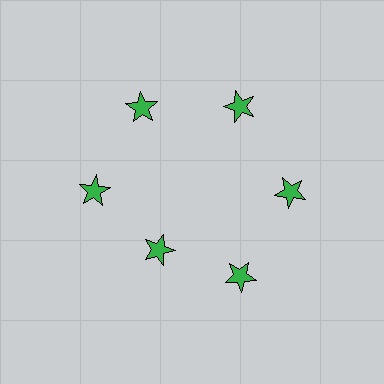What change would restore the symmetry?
The symmetry would be restored by moving it outward, back onto the ring so that all 6 stars sit at equal angles and equal distance from the center.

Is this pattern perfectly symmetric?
No. The 6 green stars are arranged in a ring, but one element near the 7 o'clock position is pulled inward toward the center, breaking the 6-fold rotational symmetry.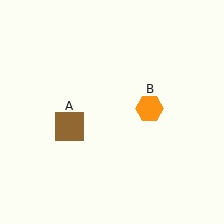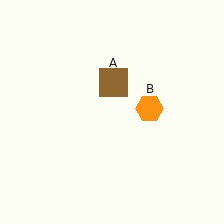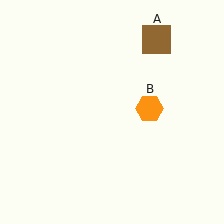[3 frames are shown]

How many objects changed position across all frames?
1 object changed position: brown square (object A).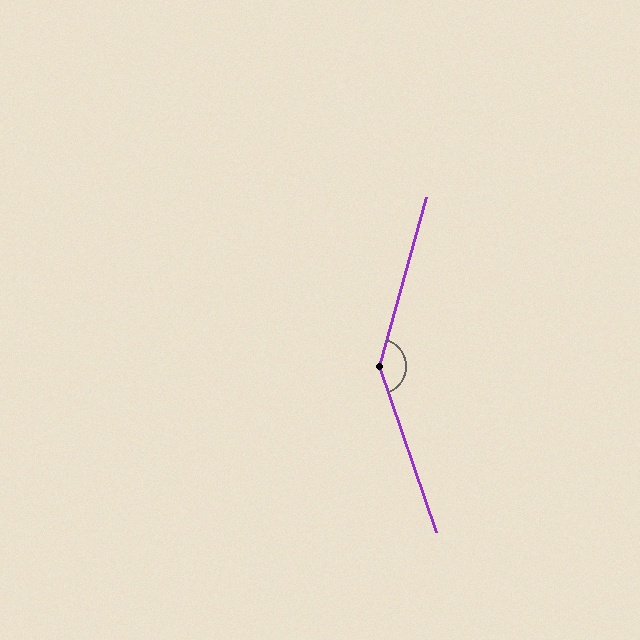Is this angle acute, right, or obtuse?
It is obtuse.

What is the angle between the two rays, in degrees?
Approximately 145 degrees.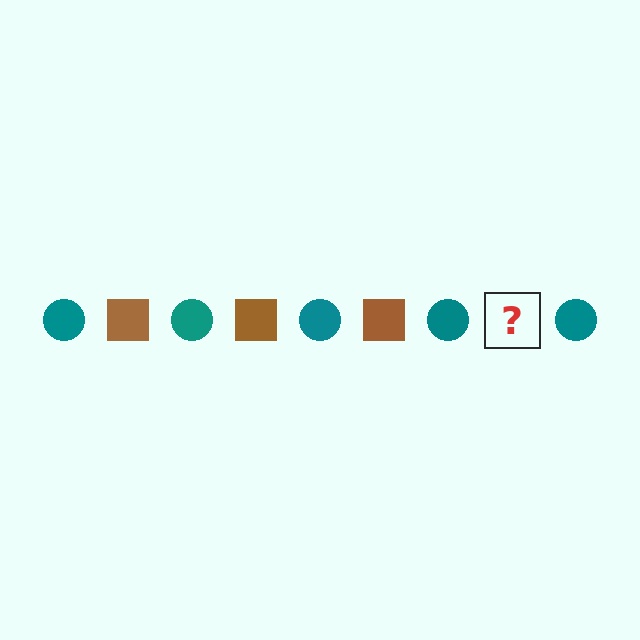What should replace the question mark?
The question mark should be replaced with a brown square.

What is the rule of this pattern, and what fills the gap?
The rule is that the pattern alternates between teal circle and brown square. The gap should be filled with a brown square.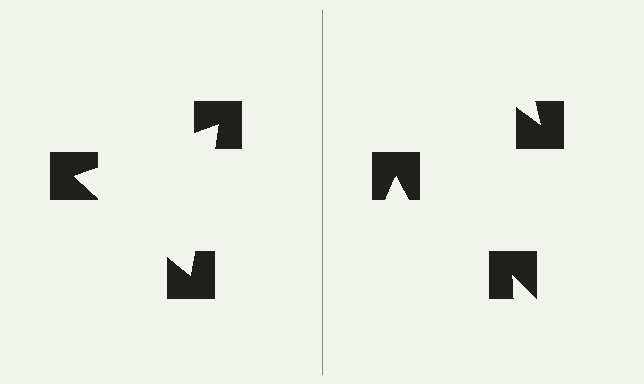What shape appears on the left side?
An illusory triangle.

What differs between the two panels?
The notched squares are positioned identically on both sides; only the wedge orientations differ. On the left they align to a triangle; on the right they are misaligned.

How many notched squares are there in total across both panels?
6 — 3 on each side.